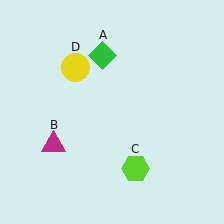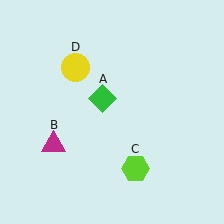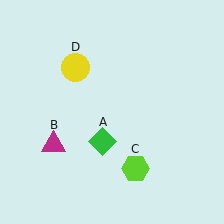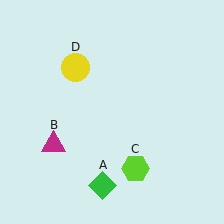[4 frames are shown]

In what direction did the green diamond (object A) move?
The green diamond (object A) moved down.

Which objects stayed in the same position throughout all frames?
Magenta triangle (object B) and lime hexagon (object C) and yellow circle (object D) remained stationary.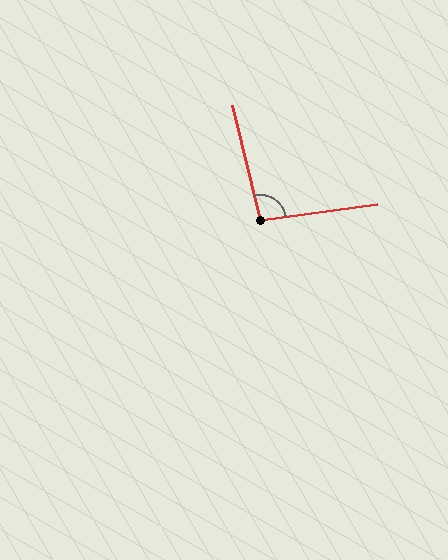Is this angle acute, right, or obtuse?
It is obtuse.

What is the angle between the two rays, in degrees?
Approximately 96 degrees.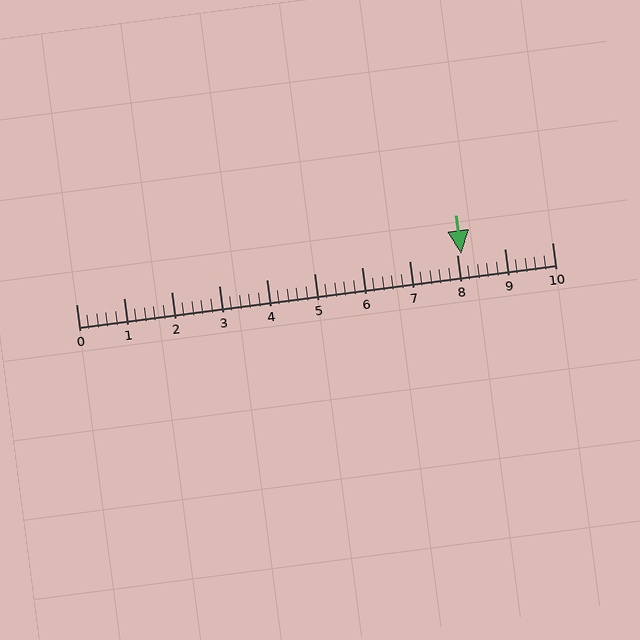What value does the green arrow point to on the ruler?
The green arrow points to approximately 8.1.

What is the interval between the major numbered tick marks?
The major tick marks are spaced 1 units apart.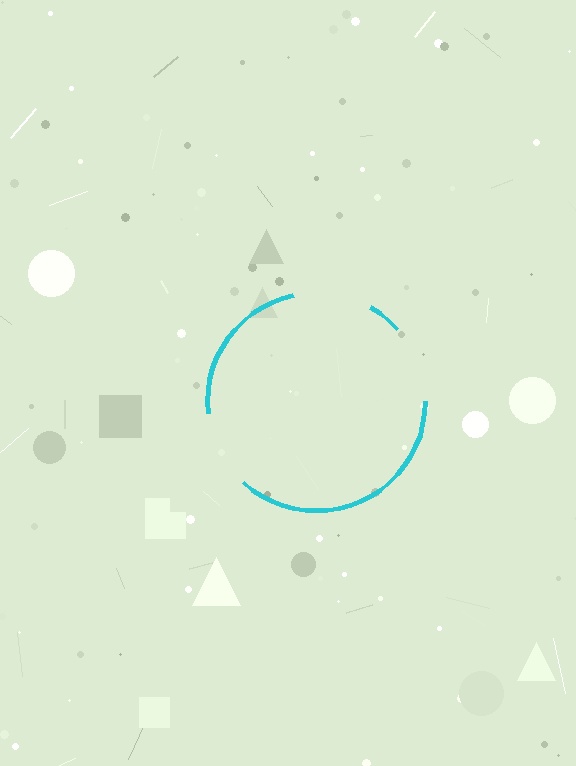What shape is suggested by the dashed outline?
The dashed outline suggests a circle.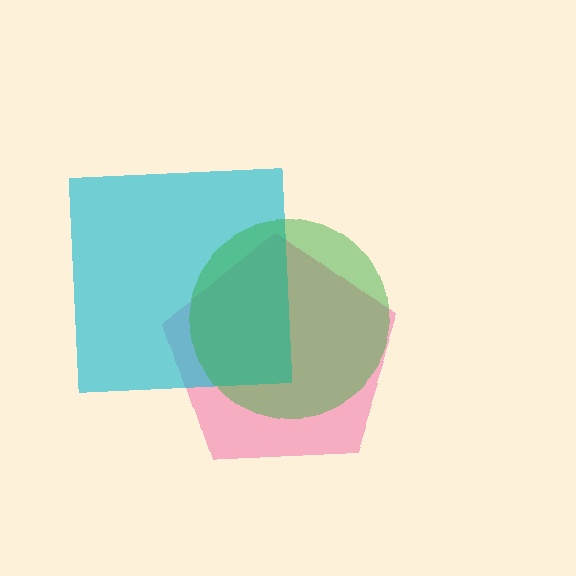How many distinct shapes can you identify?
There are 3 distinct shapes: a pink pentagon, a cyan square, a green circle.